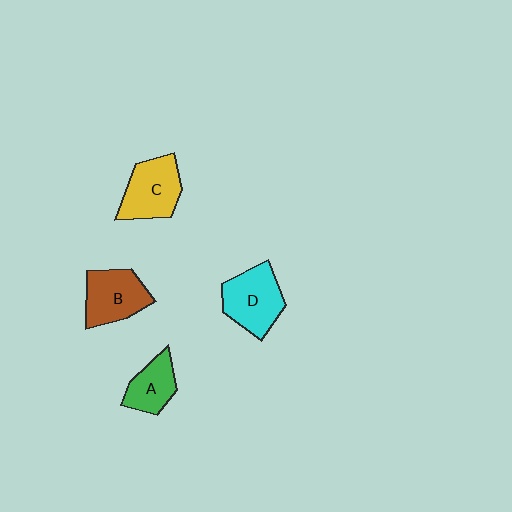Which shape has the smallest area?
Shape A (green).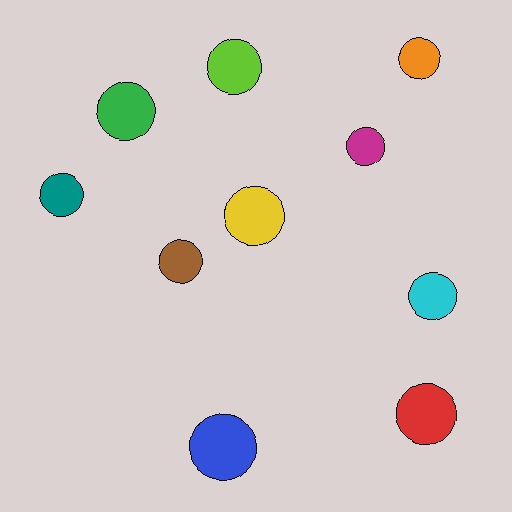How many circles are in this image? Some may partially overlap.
There are 10 circles.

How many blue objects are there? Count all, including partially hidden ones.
There is 1 blue object.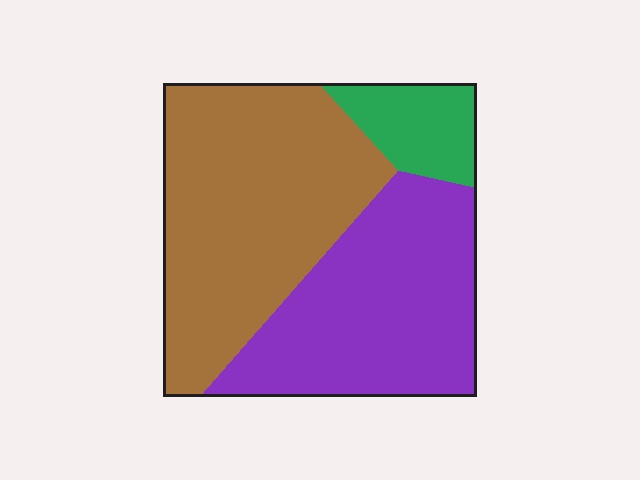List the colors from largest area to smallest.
From largest to smallest: brown, purple, green.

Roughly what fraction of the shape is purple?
Purple takes up between a quarter and a half of the shape.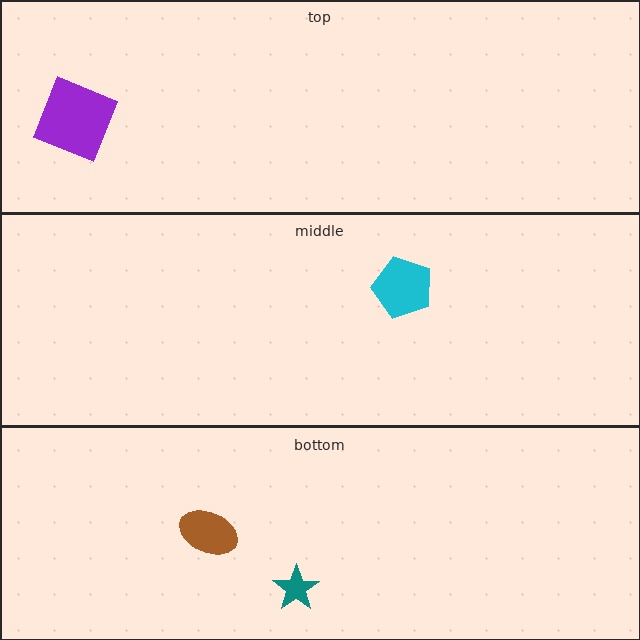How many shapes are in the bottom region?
2.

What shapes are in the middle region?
The cyan pentagon.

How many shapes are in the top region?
1.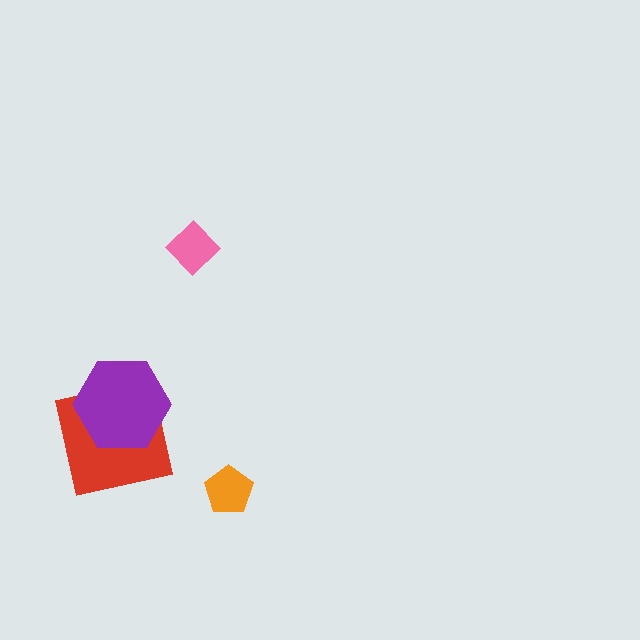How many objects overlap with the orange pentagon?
0 objects overlap with the orange pentagon.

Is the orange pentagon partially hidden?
No, no other shape covers it.